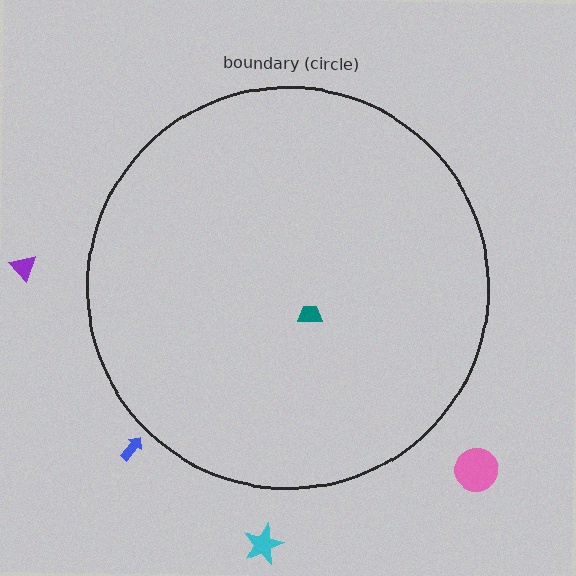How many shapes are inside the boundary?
1 inside, 4 outside.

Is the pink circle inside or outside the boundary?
Outside.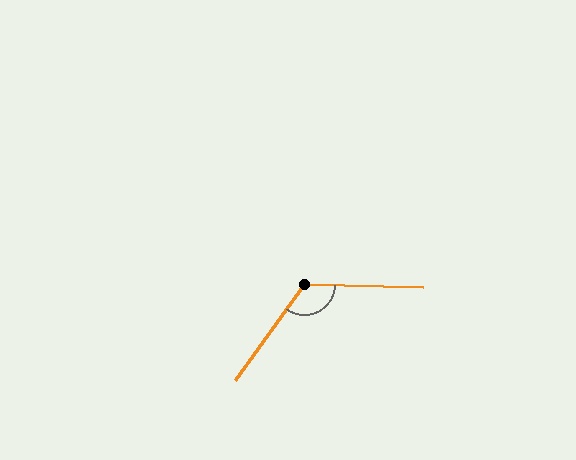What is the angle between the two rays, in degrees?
Approximately 125 degrees.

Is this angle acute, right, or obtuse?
It is obtuse.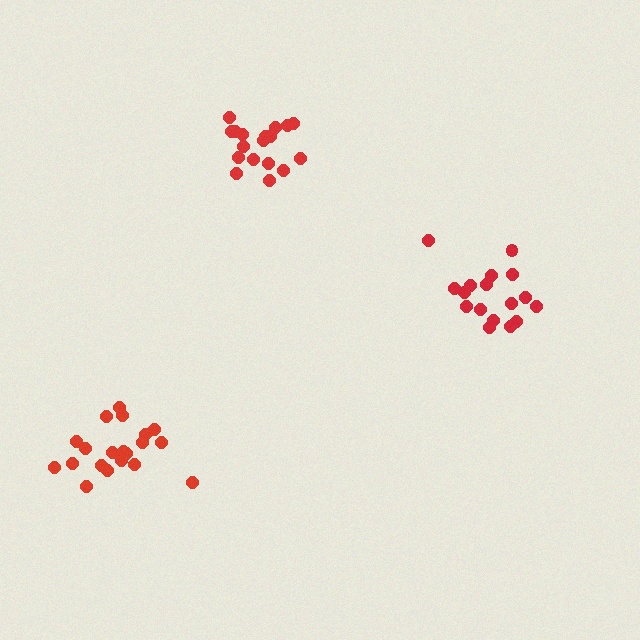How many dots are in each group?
Group 1: 20 dots, Group 2: 18 dots, Group 3: 17 dots (55 total).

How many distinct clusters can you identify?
There are 3 distinct clusters.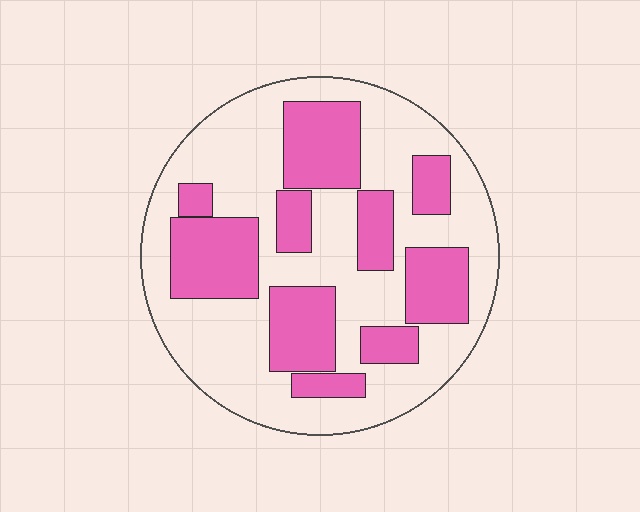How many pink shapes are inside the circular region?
10.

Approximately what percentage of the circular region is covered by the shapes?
Approximately 35%.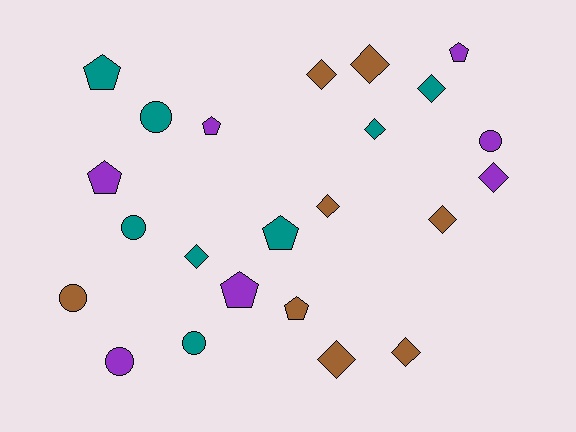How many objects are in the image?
There are 23 objects.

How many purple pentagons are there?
There are 4 purple pentagons.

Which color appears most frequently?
Brown, with 8 objects.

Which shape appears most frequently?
Diamond, with 10 objects.